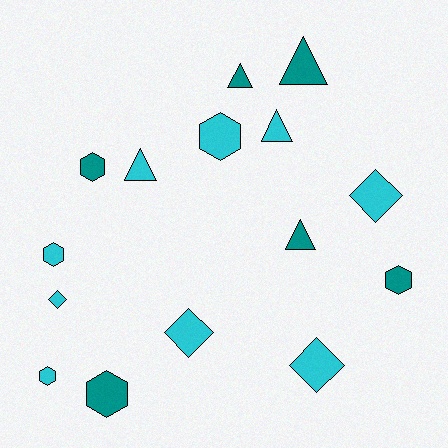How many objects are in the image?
There are 15 objects.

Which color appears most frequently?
Cyan, with 9 objects.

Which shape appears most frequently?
Hexagon, with 6 objects.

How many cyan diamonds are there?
There are 4 cyan diamonds.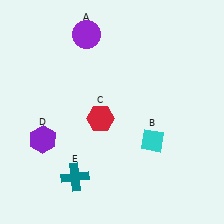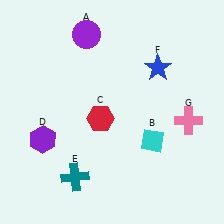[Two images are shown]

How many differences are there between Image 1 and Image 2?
There are 2 differences between the two images.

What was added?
A blue star (F), a pink cross (G) were added in Image 2.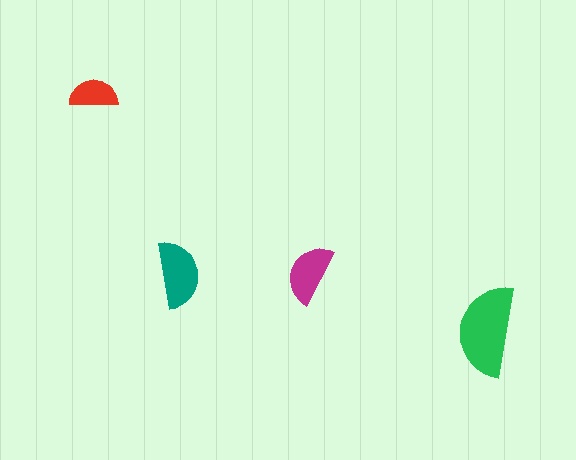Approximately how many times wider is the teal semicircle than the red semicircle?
About 1.5 times wider.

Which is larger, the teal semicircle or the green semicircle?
The green one.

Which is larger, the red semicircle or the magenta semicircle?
The magenta one.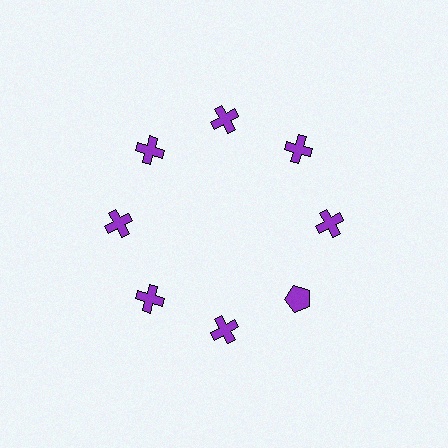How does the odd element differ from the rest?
It has a different shape: pentagon instead of cross.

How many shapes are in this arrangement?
There are 8 shapes arranged in a ring pattern.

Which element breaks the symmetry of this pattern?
The purple pentagon at roughly the 4 o'clock position breaks the symmetry. All other shapes are purple crosses.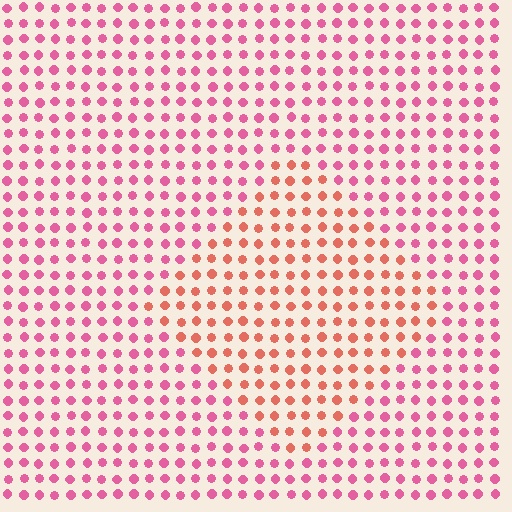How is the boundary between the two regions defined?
The boundary is defined purely by a slight shift in hue (about 35 degrees). Spacing, size, and orientation are identical on both sides.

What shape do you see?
I see a diamond.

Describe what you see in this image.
The image is filled with small pink elements in a uniform arrangement. A diamond-shaped region is visible where the elements are tinted to a slightly different hue, forming a subtle color boundary.